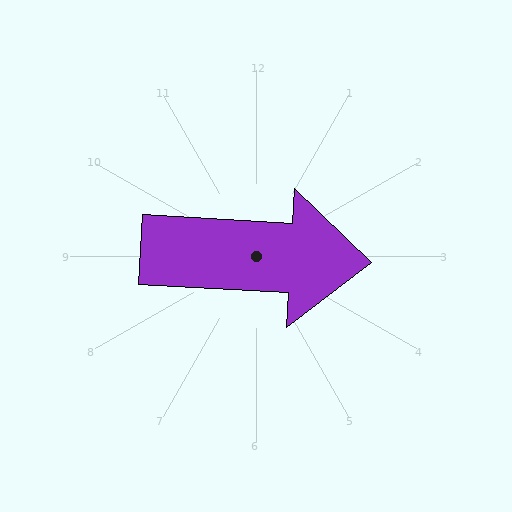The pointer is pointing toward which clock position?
Roughly 3 o'clock.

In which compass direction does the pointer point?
East.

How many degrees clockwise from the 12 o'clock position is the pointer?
Approximately 93 degrees.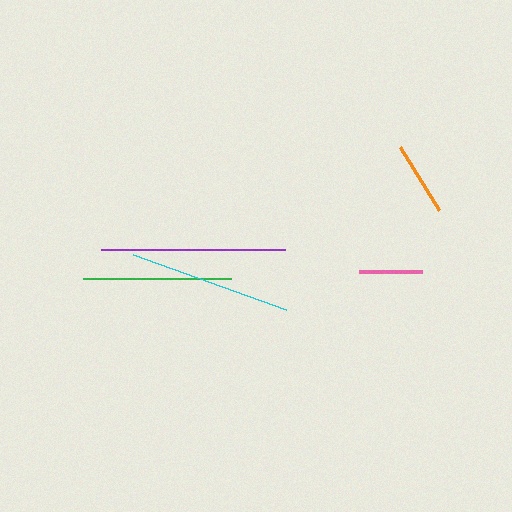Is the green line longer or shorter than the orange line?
The green line is longer than the orange line.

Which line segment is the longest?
The purple line is the longest at approximately 184 pixels.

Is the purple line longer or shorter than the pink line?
The purple line is longer than the pink line.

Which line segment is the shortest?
The pink line is the shortest at approximately 64 pixels.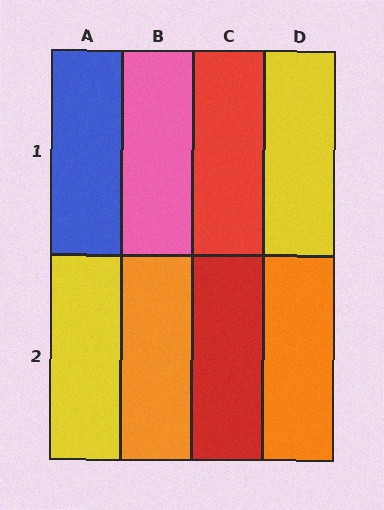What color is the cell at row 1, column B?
Pink.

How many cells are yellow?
2 cells are yellow.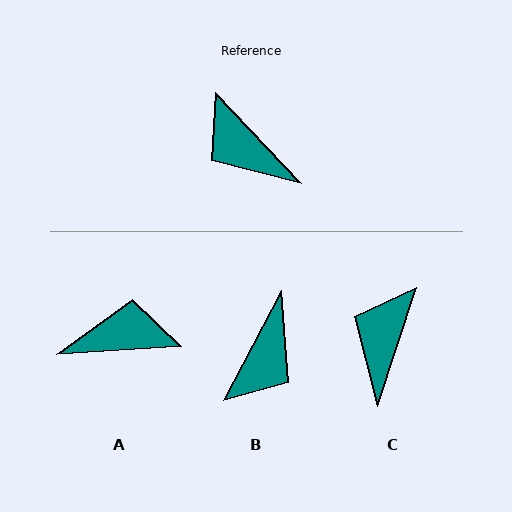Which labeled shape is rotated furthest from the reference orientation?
A, about 130 degrees away.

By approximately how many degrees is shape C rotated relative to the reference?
Approximately 61 degrees clockwise.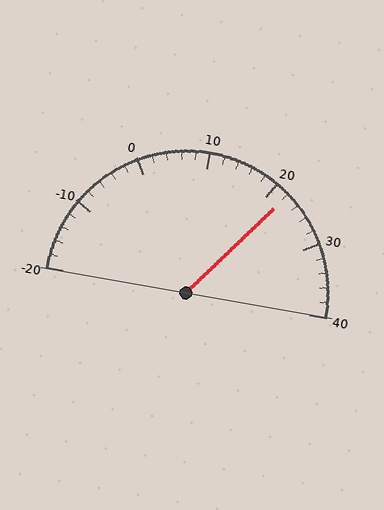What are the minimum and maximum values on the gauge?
The gauge ranges from -20 to 40.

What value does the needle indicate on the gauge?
The needle indicates approximately 22.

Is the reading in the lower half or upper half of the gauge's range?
The reading is in the upper half of the range (-20 to 40).